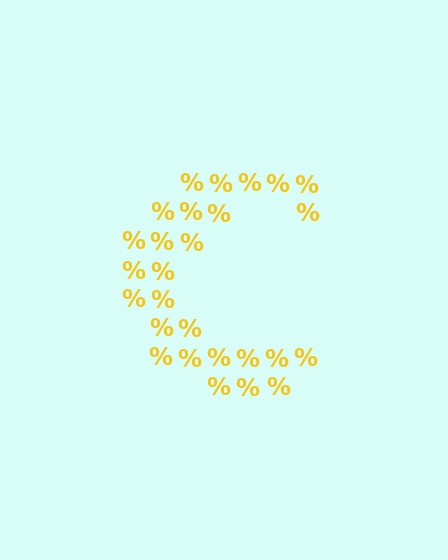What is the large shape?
The large shape is the letter C.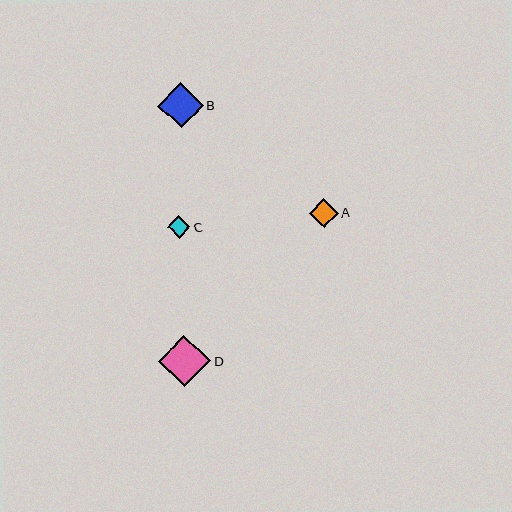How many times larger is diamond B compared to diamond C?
Diamond B is approximately 2.0 times the size of diamond C.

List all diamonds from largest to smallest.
From largest to smallest: D, B, A, C.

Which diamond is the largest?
Diamond D is the largest with a size of approximately 52 pixels.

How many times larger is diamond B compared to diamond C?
Diamond B is approximately 2.0 times the size of diamond C.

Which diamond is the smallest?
Diamond C is the smallest with a size of approximately 22 pixels.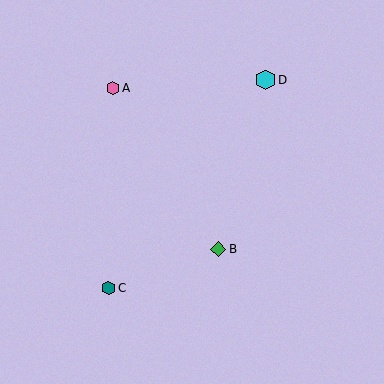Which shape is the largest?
The cyan hexagon (labeled D) is the largest.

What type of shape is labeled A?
Shape A is a pink hexagon.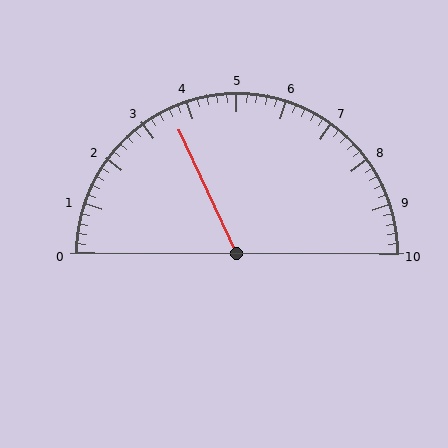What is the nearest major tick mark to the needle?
The nearest major tick mark is 4.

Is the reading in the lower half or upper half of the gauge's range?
The reading is in the lower half of the range (0 to 10).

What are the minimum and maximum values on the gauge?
The gauge ranges from 0 to 10.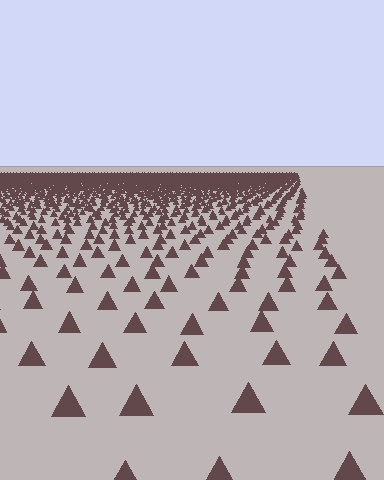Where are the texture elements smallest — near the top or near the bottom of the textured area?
Near the top.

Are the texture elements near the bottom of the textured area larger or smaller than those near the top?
Larger. Near the bottom, elements are closer to the viewer and appear at a bigger on-screen size.